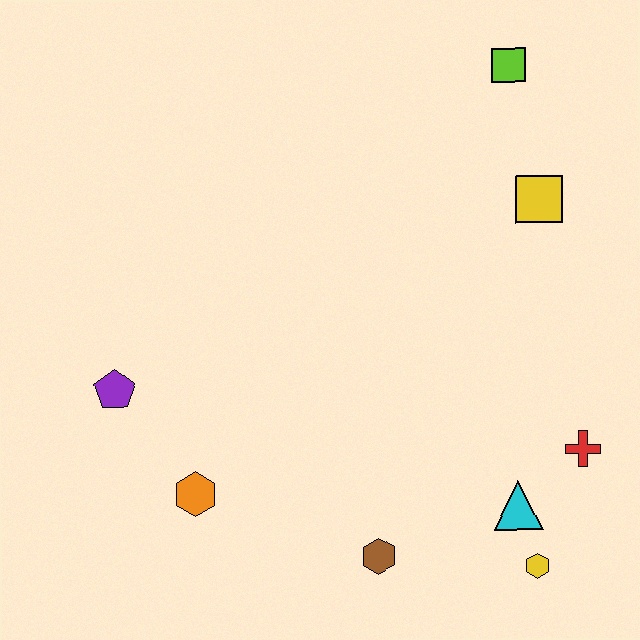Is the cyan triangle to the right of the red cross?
No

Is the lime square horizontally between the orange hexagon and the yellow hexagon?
Yes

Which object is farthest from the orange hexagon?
The lime square is farthest from the orange hexagon.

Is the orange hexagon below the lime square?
Yes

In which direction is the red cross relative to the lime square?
The red cross is below the lime square.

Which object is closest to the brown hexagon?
The cyan triangle is closest to the brown hexagon.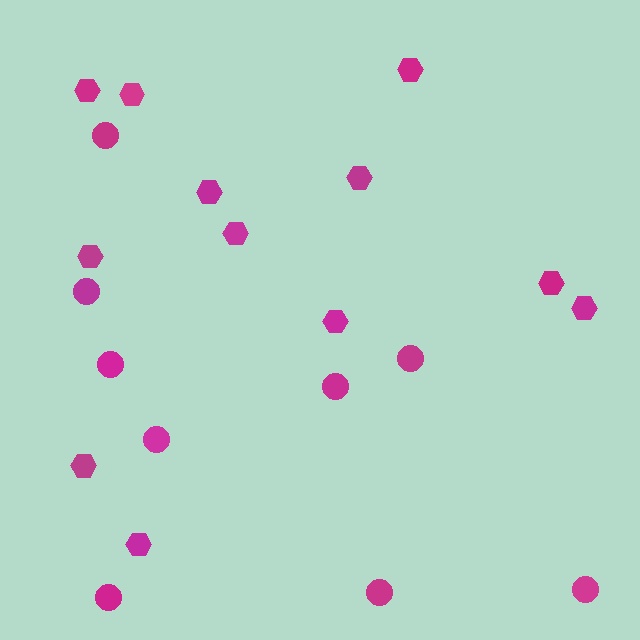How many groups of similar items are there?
There are 2 groups: one group of circles (9) and one group of hexagons (12).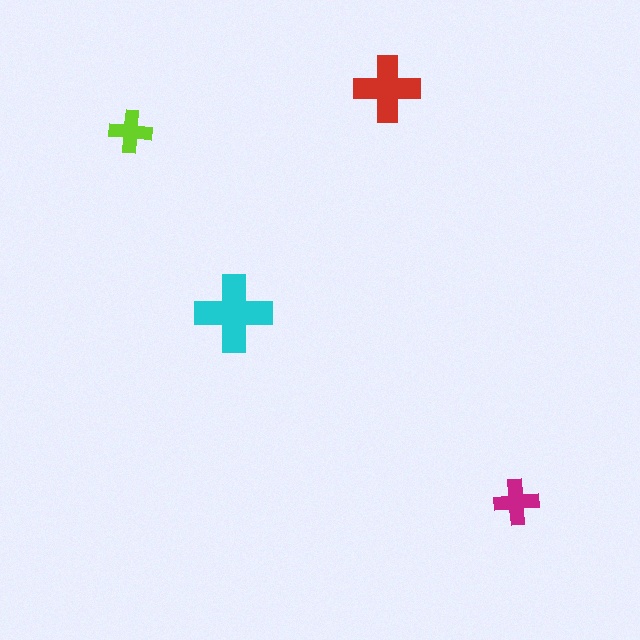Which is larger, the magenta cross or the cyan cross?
The cyan one.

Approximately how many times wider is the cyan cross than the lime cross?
About 2 times wider.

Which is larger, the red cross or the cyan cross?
The cyan one.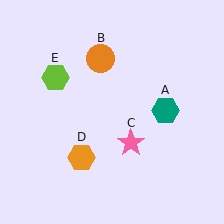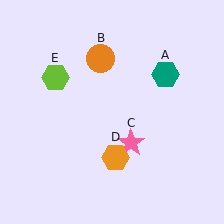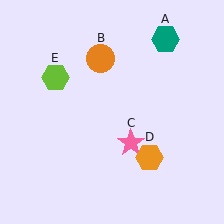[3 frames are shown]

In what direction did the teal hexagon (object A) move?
The teal hexagon (object A) moved up.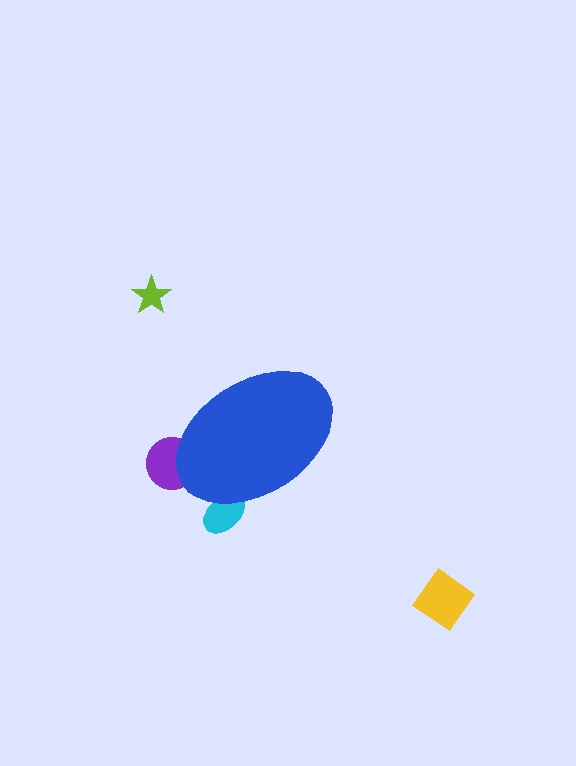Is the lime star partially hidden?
No, the lime star is fully visible.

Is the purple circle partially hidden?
Yes, the purple circle is partially hidden behind the blue ellipse.